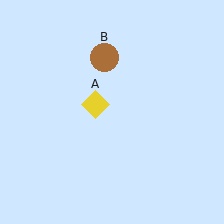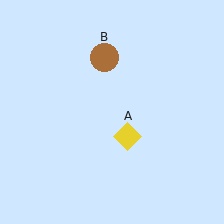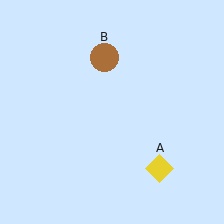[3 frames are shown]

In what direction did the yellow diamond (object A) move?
The yellow diamond (object A) moved down and to the right.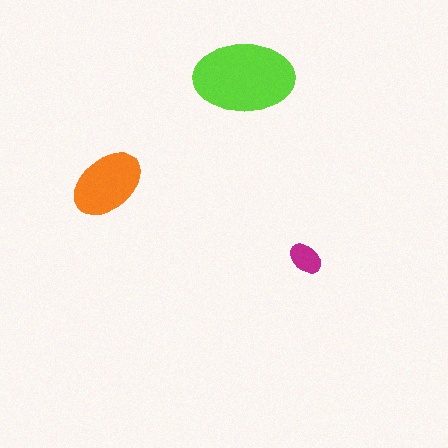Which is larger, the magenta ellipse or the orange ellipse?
The orange one.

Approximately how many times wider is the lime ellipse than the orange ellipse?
About 1.5 times wider.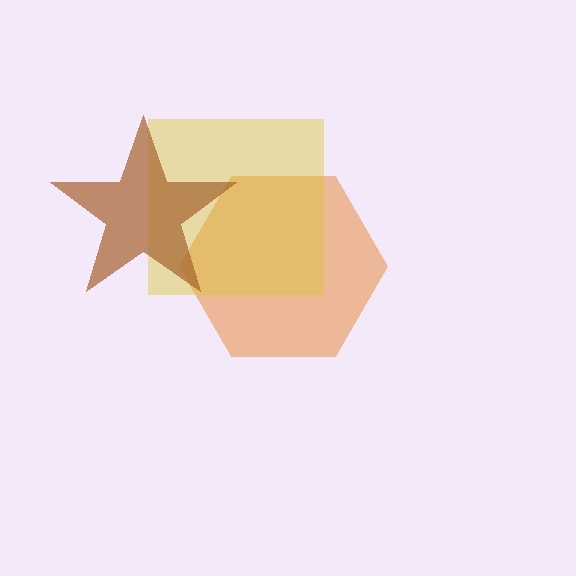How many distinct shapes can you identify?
There are 3 distinct shapes: an orange hexagon, a yellow square, a brown star.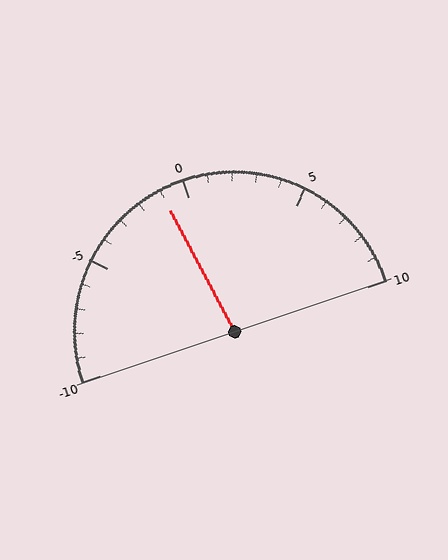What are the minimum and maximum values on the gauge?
The gauge ranges from -10 to 10.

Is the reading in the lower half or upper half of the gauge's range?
The reading is in the lower half of the range (-10 to 10).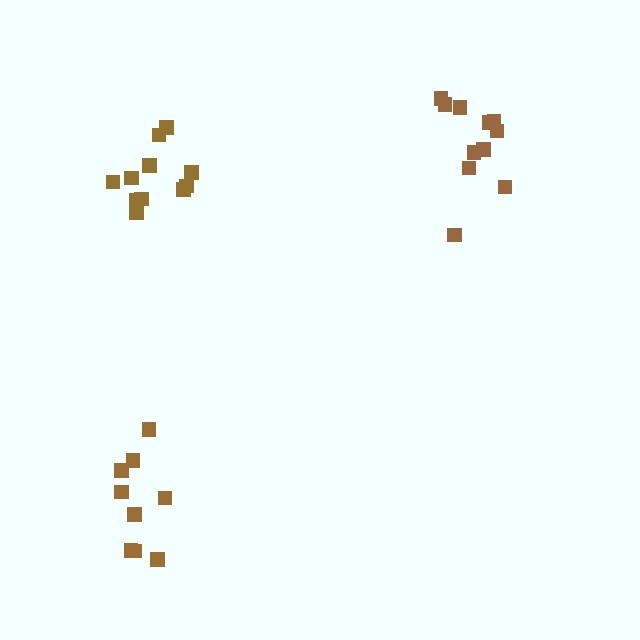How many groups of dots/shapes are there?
There are 3 groups.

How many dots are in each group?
Group 1: 9 dots, Group 2: 11 dots, Group 3: 11 dots (31 total).